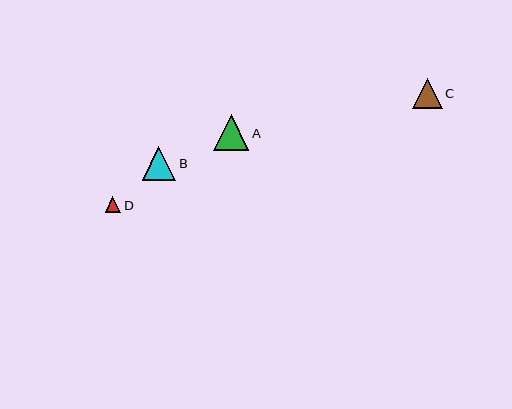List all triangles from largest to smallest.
From largest to smallest: A, B, C, D.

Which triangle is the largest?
Triangle A is the largest with a size of approximately 35 pixels.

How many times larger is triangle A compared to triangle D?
Triangle A is approximately 2.2 times the size of triangle D.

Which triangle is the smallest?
Triangle D is the smallest with a size of approximately 16 pixels.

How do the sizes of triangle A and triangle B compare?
Triangle A and triangle B are approximately the same size.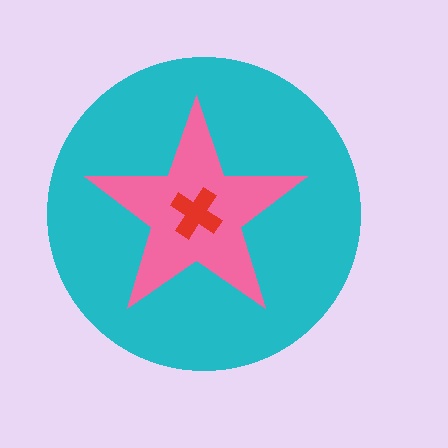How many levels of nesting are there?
3.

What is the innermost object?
The red cross.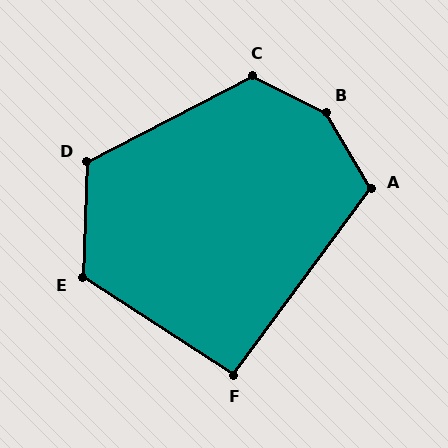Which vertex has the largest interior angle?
B, at approximately 147 degrees.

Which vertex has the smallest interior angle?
F, at approximately 94 degrees.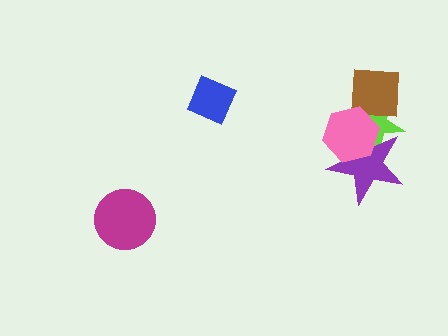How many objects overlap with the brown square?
2 objects overlap with the brown square.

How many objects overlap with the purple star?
2 objects overlap with the purple star.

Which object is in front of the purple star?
The pink hexagon is in front of the purple star.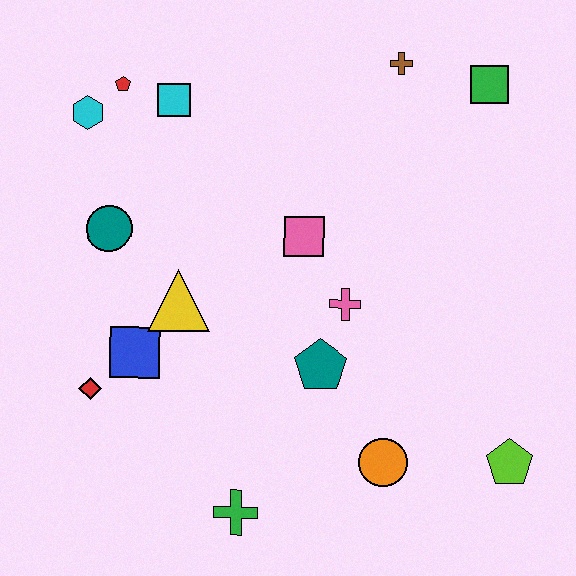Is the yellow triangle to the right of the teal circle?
Yes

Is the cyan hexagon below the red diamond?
No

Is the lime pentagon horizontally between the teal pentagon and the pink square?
No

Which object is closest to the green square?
The brown cross is closest to the green square.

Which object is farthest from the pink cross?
The cyan hexagon is farthest from the pink cross.